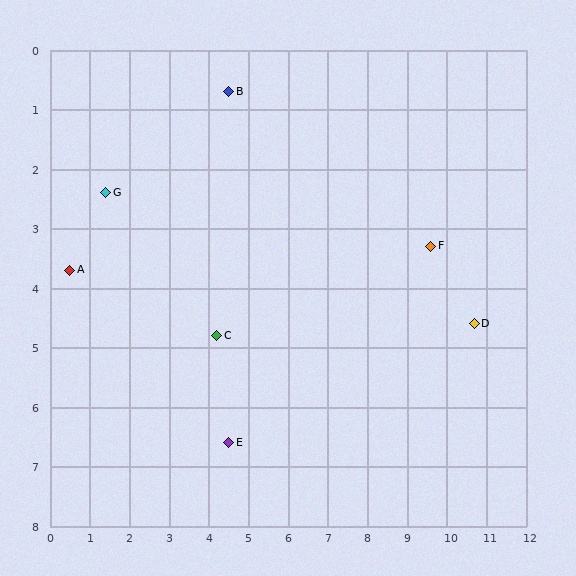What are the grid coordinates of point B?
Point B is at approximately (4.5, 0.7).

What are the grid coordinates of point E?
Point E is at approximately (4.5, 6.6).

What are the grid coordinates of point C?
Point C is at approximately (4.2, 4.8).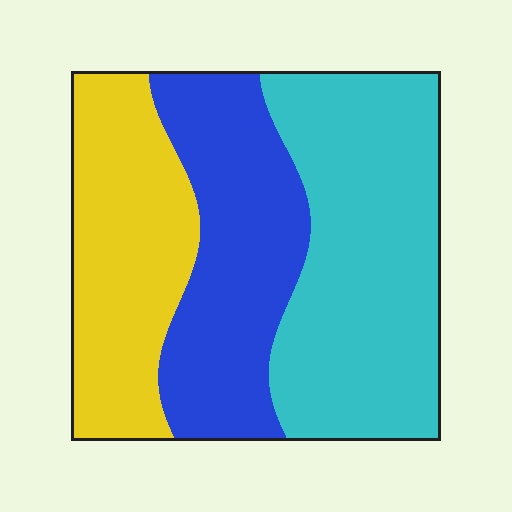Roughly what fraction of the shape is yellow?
Yellow takes up between a quarter and a half of the shape.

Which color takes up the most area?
Cyan, at roughly 40%.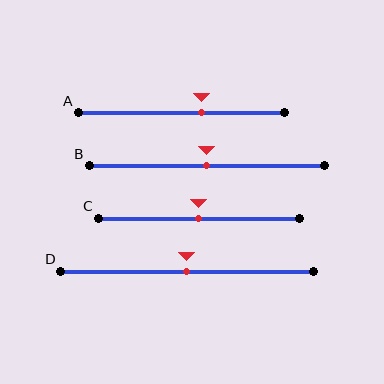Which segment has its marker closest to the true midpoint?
Segment B has its marker closest to the true midpoint.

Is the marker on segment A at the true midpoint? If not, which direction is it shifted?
No, the marker on segment A is shifted to the right by about 10% of the segment length.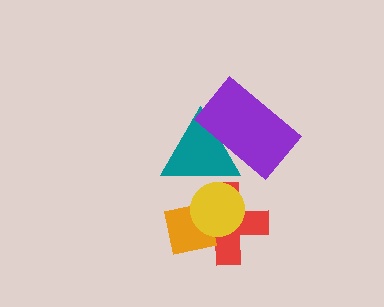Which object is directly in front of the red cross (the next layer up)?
The orange square is directly in front of the red cross.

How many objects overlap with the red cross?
3 objects overlap with the red cross.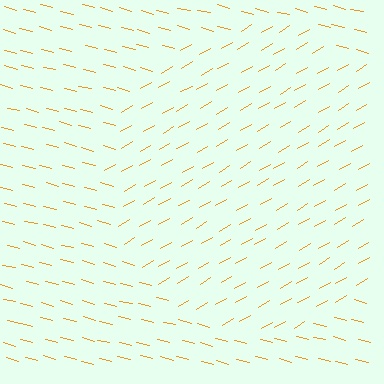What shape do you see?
I see a circle.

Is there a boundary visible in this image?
Yes, there is a texture boundary formed by a change in line orientation.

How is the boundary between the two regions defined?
The boundary is defined purely by a change in line orientation (approximately 45 degrees difference). All lines are the same color and thickness.